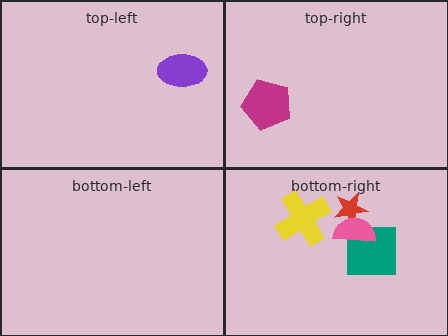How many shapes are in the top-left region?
1.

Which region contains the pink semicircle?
The bottom-right region.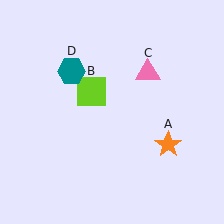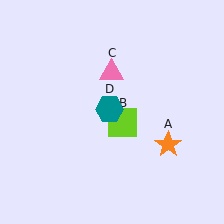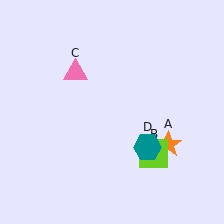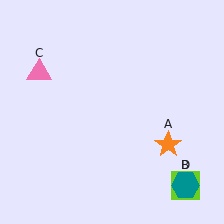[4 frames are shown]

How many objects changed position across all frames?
3 objects changed position: lime square (object B), pink triangle (object C), teal hexagon (object D).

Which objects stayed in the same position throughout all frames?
Orange star (object A) remained stationary.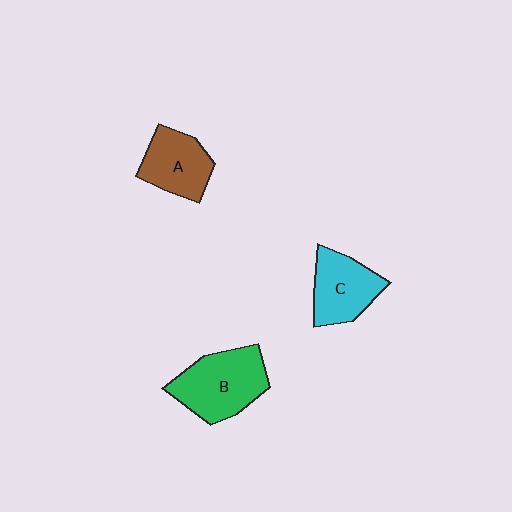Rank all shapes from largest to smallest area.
From largest to smallest: B (green), C (cyan), A (brown).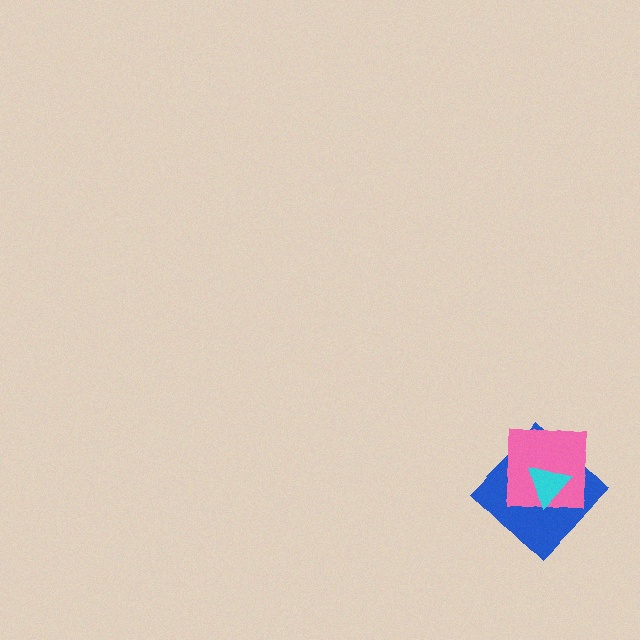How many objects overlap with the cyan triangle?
2 objects overlap with the cyan triangle.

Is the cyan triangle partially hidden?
No, no other shape covers it.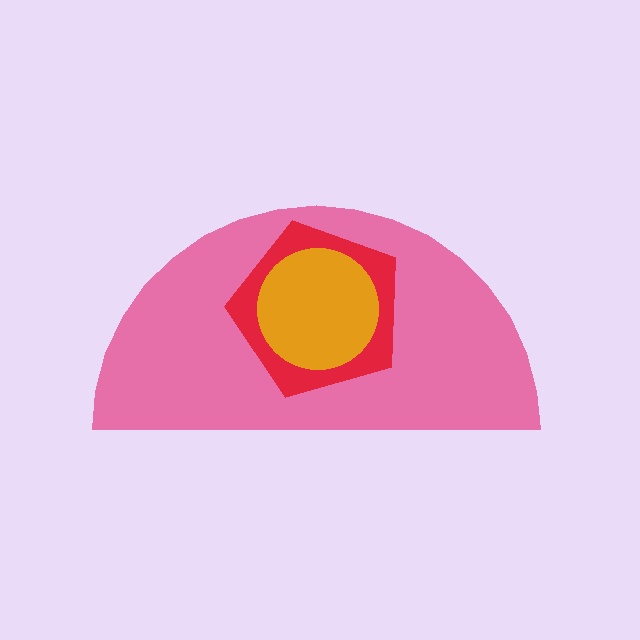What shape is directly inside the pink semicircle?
The red pentagon.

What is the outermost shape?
The pink semicircle.